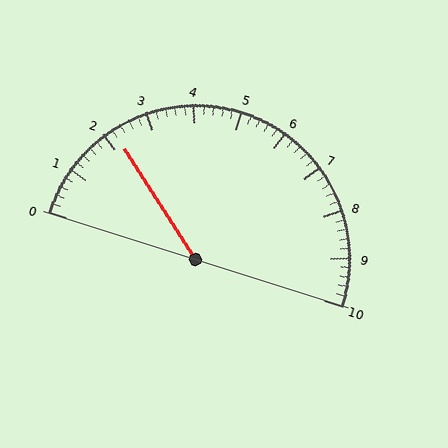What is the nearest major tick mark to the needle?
The nearest major tick mark is 2.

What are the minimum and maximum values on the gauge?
The gauge ranges from 0 to 10.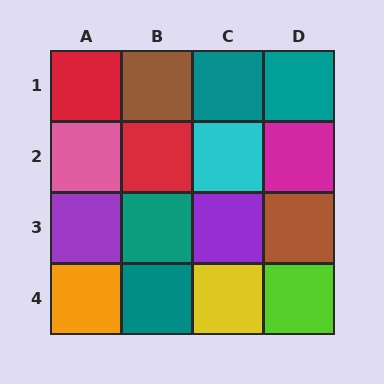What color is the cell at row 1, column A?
Red.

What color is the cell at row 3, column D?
Brown.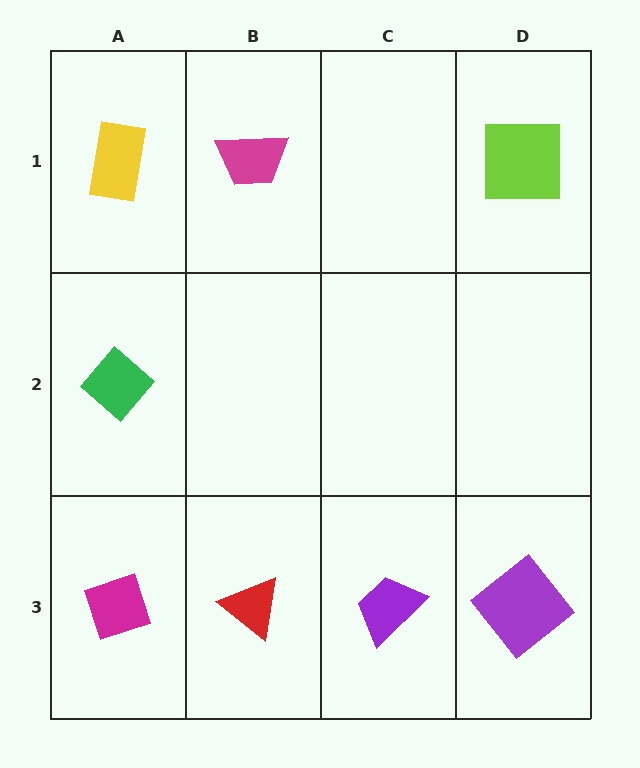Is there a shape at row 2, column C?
No, that cell is empty.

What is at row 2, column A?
A green diamond.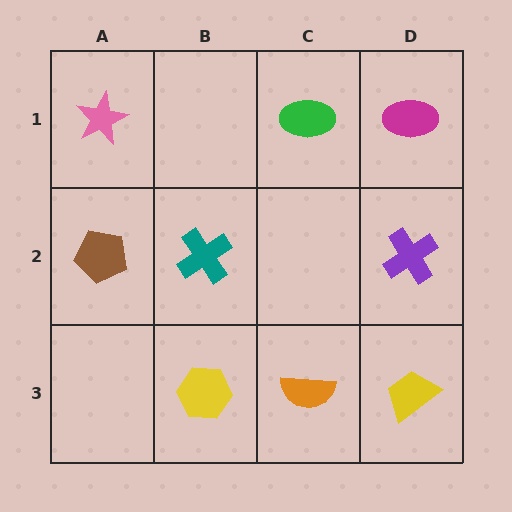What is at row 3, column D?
A yellow trapezoid.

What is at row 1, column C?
A green ellipse.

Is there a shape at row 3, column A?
No, that cell is empty.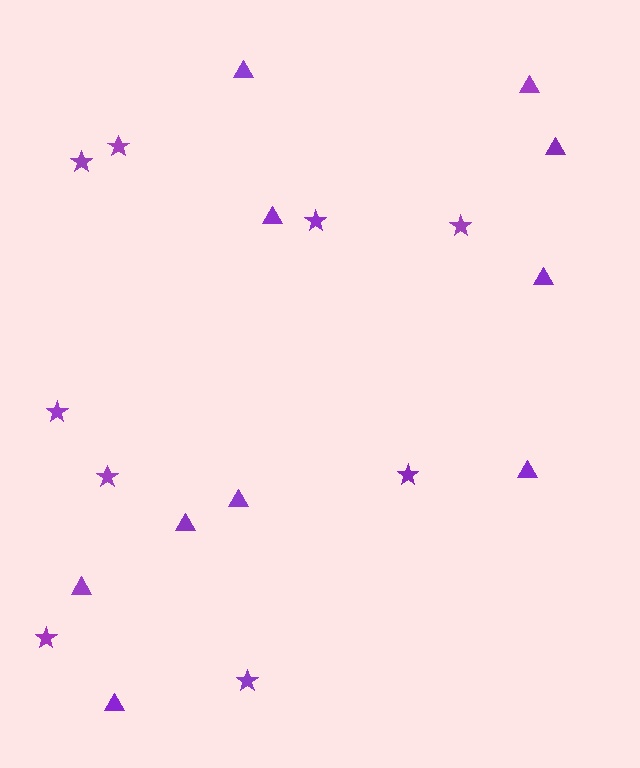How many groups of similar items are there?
There are 2 groups: one group of stars (9) and one group of triangles (10).